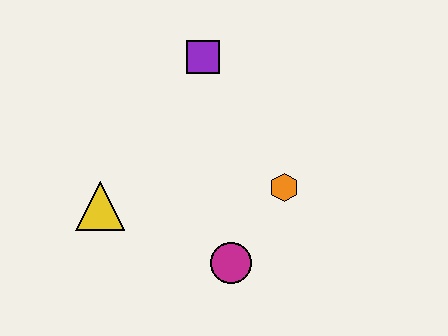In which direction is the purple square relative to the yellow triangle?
The purple square is above the yellow triangle.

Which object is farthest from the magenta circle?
The purple square is farthest from the magenta circle.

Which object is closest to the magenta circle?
The orange hexagon is closest to the magenta circle.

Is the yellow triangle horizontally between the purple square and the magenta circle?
No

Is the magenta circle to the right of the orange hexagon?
No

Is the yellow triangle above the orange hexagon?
No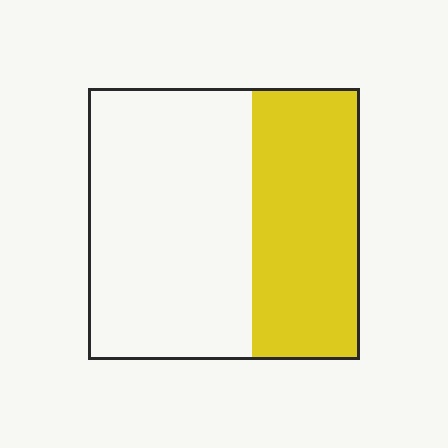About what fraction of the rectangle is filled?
About two fifths (2/5).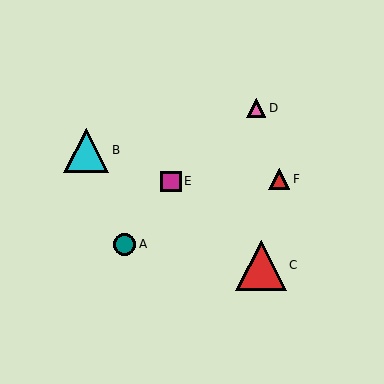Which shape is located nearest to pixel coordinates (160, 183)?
The magenta square (labeled E) at (171, 181) is nearest to that location.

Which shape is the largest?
The red triangle (labeled C) is the largest.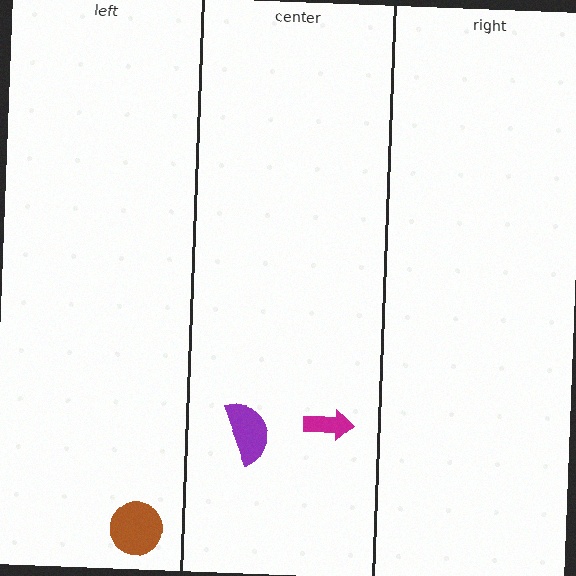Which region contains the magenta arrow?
The center region.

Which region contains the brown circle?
The left region.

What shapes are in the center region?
The purple semicircle, the magenta arrow.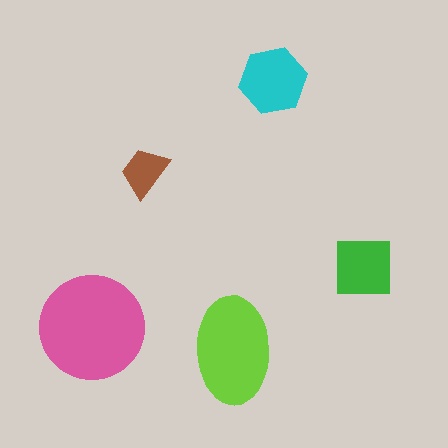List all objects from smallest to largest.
The brown trapezoid, the green square, the cyan hexagon, the lime ellipse, the pink circle.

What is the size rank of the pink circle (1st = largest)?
1st.